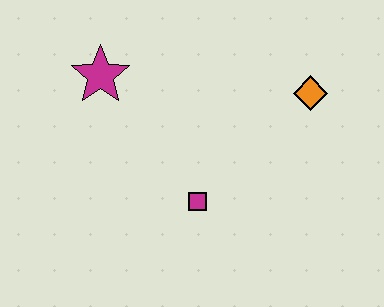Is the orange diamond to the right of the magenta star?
Yes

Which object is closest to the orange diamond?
The magenta square is closest to the orange diamond.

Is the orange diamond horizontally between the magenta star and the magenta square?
No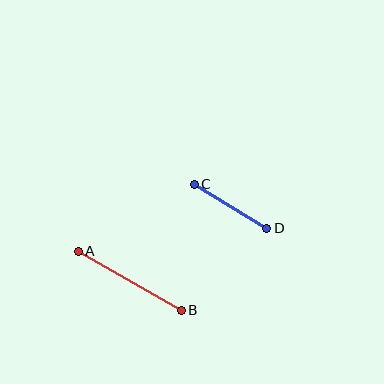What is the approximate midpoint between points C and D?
The midpoint is at approximately (230, 206) pixels.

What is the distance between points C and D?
The distance is approximately 84 pixels.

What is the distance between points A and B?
The distance is approximately 119 pixels.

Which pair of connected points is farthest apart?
Points A and B are farthest apart.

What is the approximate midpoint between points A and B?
The midpoint is at approximately (130, 281) pixels.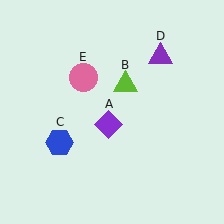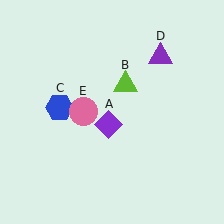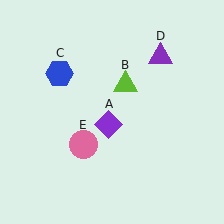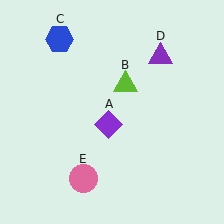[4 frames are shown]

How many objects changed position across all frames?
2 objects changed position: blue hexagon (object C), pink circle (object E).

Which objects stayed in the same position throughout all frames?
Purple diamond (object A) and lime triangle (object B) and purple triangle (object D) remained stationary.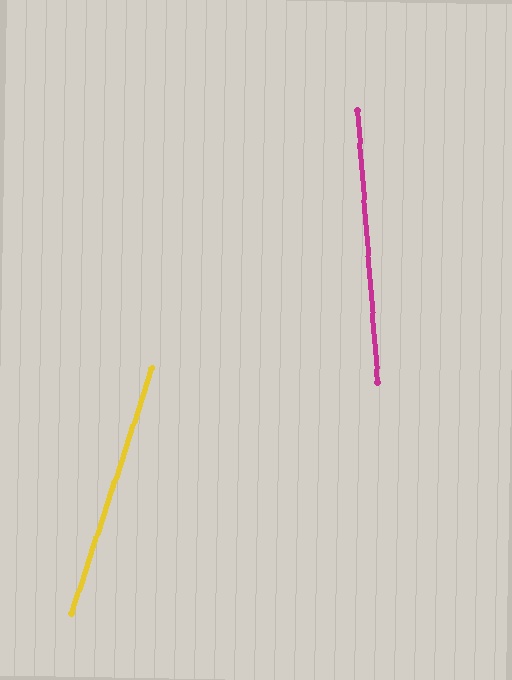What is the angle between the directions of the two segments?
Approximately 22 degrees.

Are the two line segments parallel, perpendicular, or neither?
Neither parallel nor perpendicular — they differ by about 22°.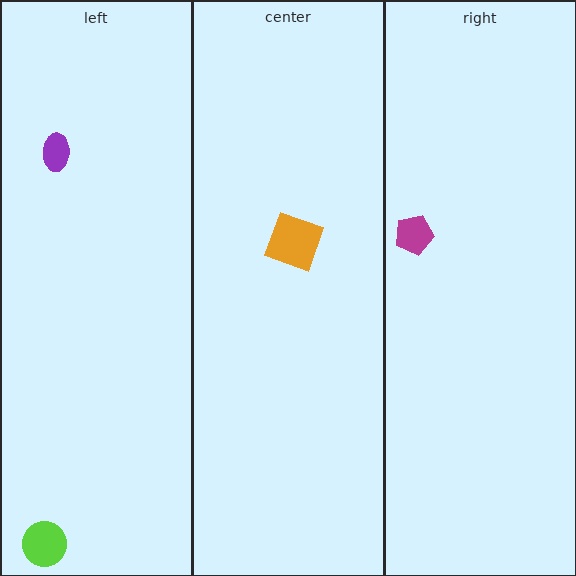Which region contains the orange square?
The center region.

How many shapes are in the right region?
1.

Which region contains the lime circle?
The left region.